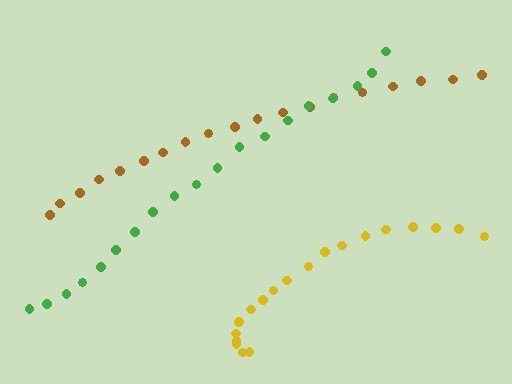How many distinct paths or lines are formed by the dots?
There are 3 distinct paths.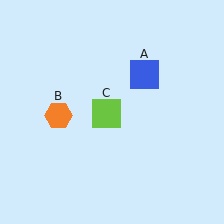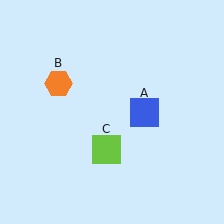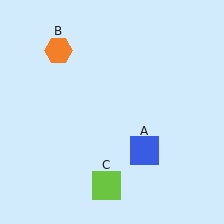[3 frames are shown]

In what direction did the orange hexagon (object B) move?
The orange hexagon (object B) moved up.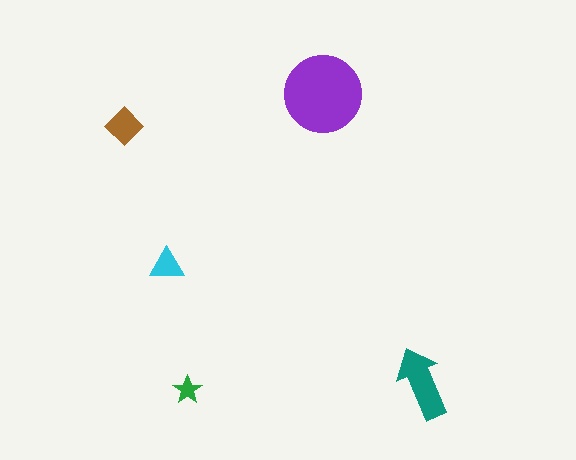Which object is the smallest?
The green star.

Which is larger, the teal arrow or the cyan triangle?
The teal arrow.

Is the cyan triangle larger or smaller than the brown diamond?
Smaller.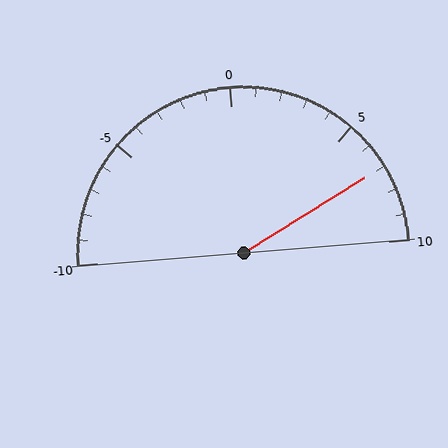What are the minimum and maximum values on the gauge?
The gauge ranges from -10 to 10.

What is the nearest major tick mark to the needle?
The nearest major tick mark is 5.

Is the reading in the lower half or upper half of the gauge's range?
The reading is in the upper half of the range (-10 to 10).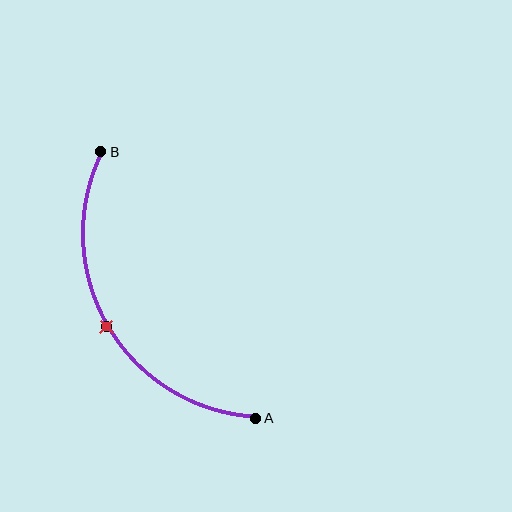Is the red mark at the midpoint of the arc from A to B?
Yes. The red mark lies on the arc at equal arc-length from both A and B — it is the arc midpoint.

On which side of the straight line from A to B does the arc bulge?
The arc bulges to the left of the straight line connecting A and B.